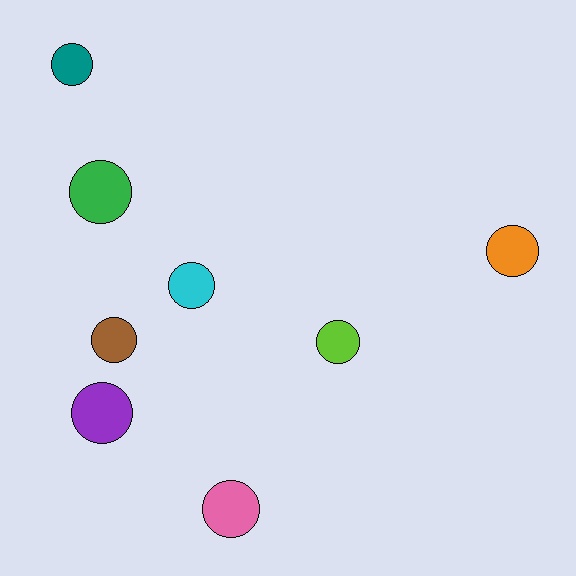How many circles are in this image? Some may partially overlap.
There are 8 circles.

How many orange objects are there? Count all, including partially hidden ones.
There is 1 orange object.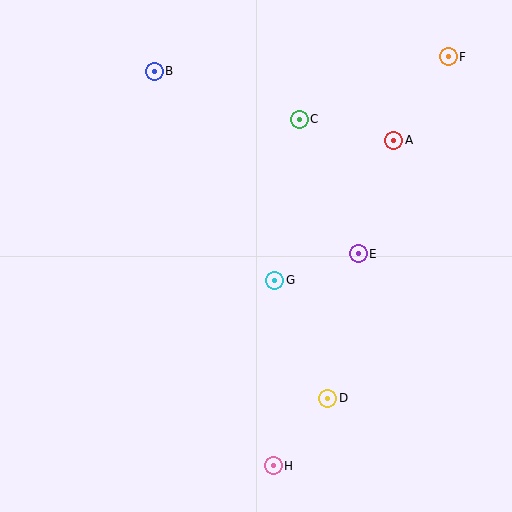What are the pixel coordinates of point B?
Point B is at (154, 71).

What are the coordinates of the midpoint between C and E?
The midpoint between C and E is at (329, 187).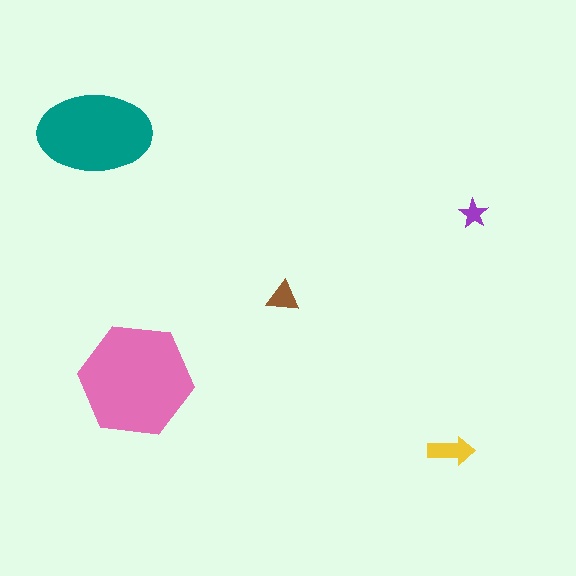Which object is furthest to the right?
The purple star is rightmost.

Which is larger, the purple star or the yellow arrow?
The yellow arrow.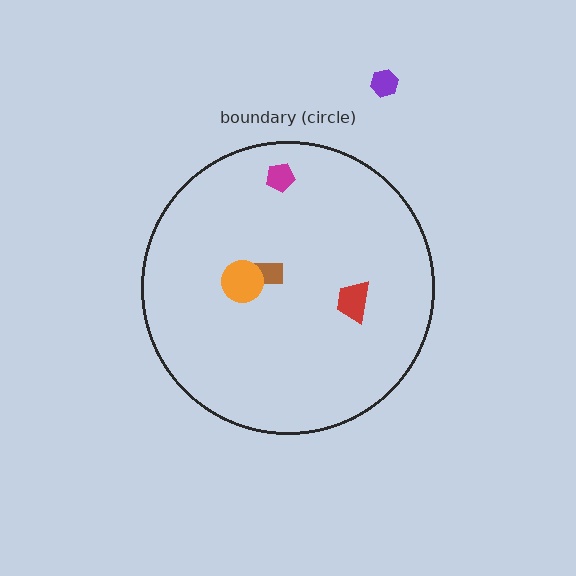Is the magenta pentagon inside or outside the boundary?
Inside.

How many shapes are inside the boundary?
4 inside, 1 outside.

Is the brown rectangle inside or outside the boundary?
Inside.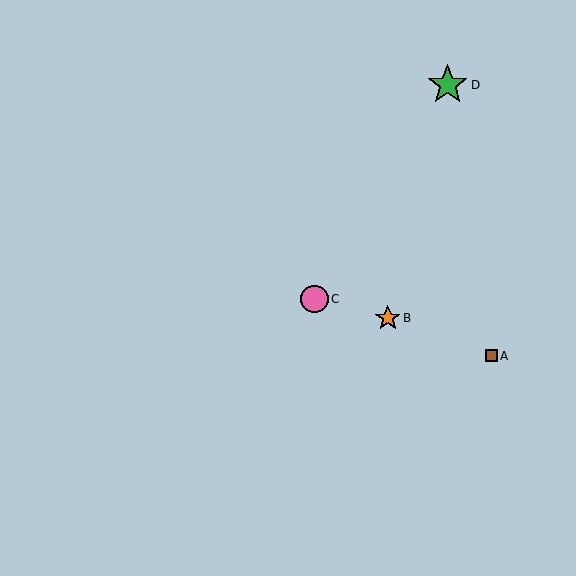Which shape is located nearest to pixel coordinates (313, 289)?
The pink circle (labeled C) at (314, 299) is nearest to that location.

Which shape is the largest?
The green star (labeled D) is the largest.